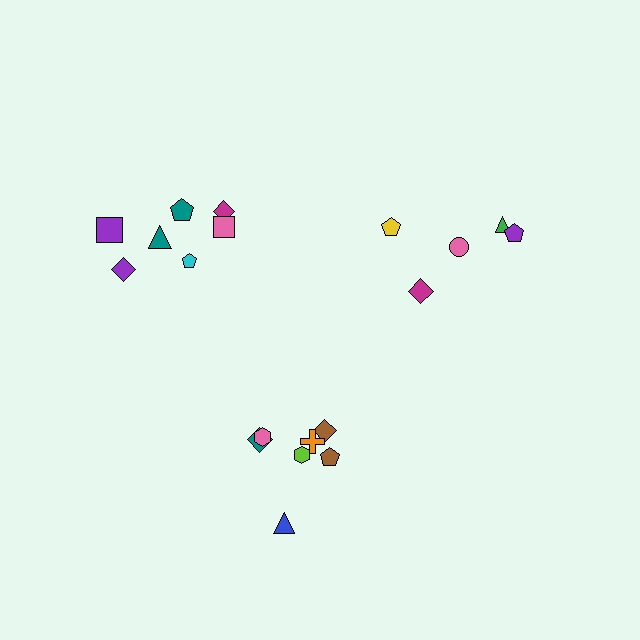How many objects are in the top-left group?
There are 7 objects.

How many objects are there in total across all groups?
There are 19 objects.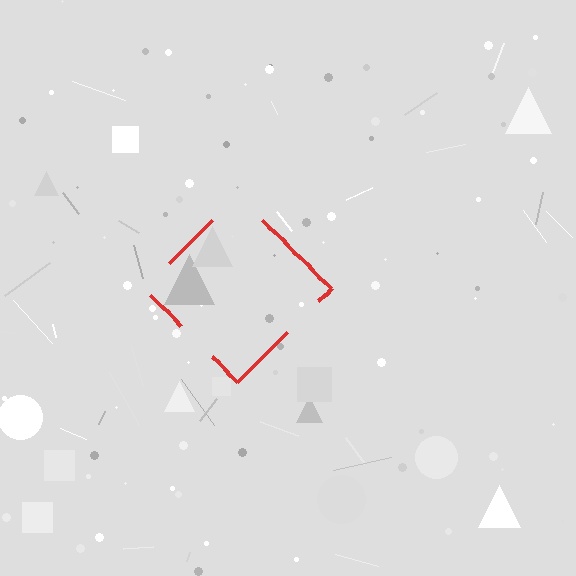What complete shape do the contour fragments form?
The contour fragments form a diamond.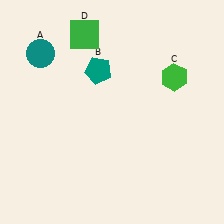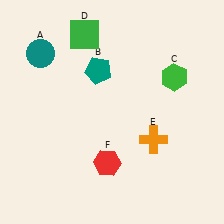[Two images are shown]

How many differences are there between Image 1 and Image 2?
There are 2 differences between the two images.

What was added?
An orange cross (E), a red hexagon (F) were added in Image 2.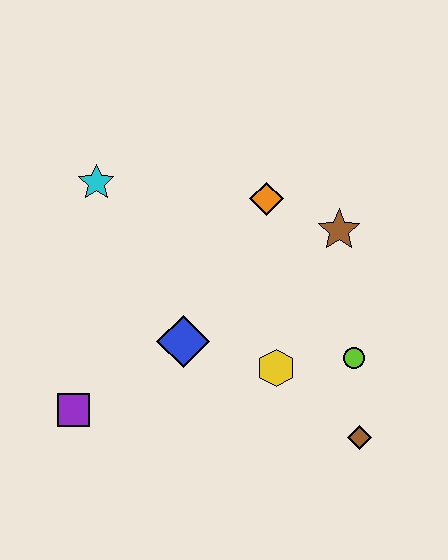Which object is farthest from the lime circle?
The cyan star is farthest from the lime circle.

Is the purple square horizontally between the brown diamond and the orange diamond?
No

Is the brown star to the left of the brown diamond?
Yes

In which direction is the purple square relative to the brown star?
The purple square is to the left of the brown star.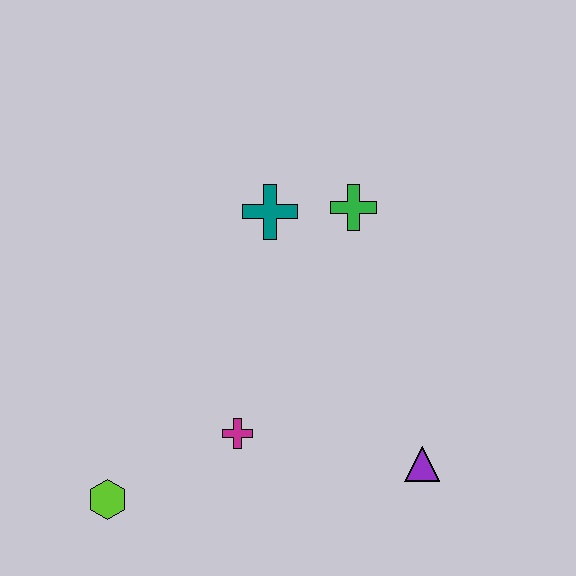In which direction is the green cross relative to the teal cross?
The green cross is to the right of the teal cross.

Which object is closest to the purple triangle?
The magenta cross is closest to the purple triangle.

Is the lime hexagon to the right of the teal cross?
No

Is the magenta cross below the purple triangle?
No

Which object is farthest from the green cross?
The lime hexagon is farthest from the green cross.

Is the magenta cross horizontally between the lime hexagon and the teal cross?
Yes